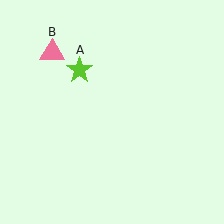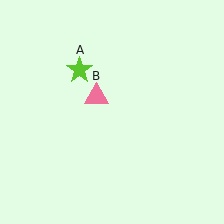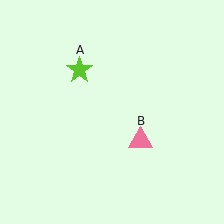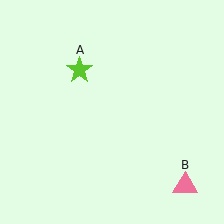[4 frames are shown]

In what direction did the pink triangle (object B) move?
The pink triangle (object B) moved down and to the right.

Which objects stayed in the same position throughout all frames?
Lime star (object A) remained stationary.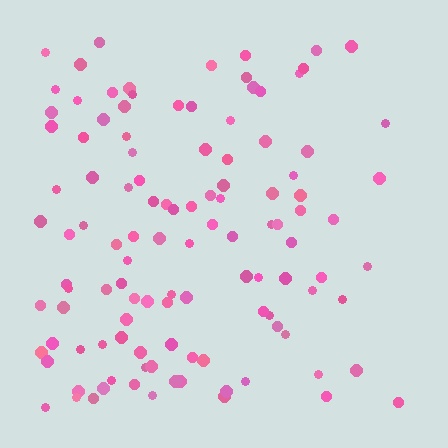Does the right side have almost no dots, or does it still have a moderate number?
Still a moderate number, just noticeably fewer than the left.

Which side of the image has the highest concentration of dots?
The left.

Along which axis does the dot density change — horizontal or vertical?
Horizontal.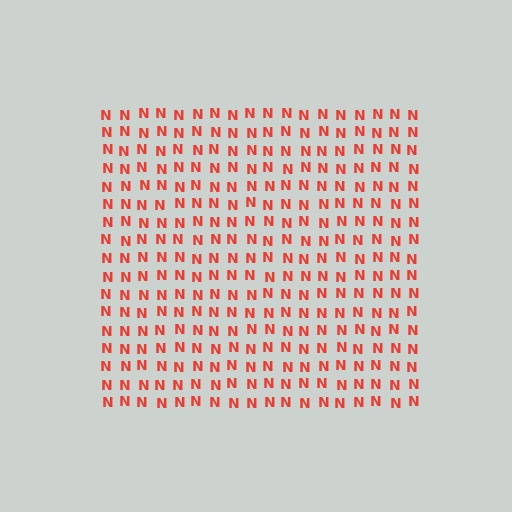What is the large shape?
The large shape is a square.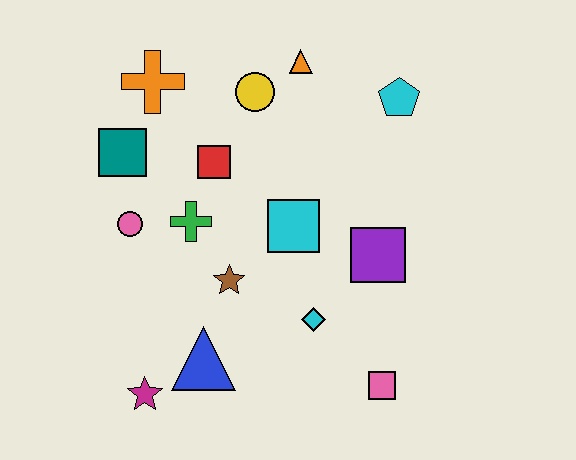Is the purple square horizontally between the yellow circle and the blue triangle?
No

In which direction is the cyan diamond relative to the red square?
The cyan diamond is below the red square.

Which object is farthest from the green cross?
The pink square is farthest from the green cross.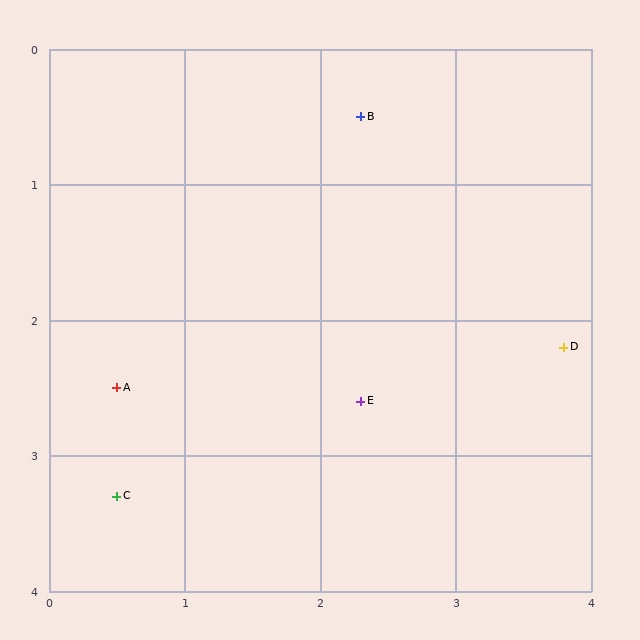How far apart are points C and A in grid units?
Points C and A are about 0.8 grid units apart.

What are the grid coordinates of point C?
Point C is at approximately (0.5, 3.3).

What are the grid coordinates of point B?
Point B is at approximately (2.3, 0.5).